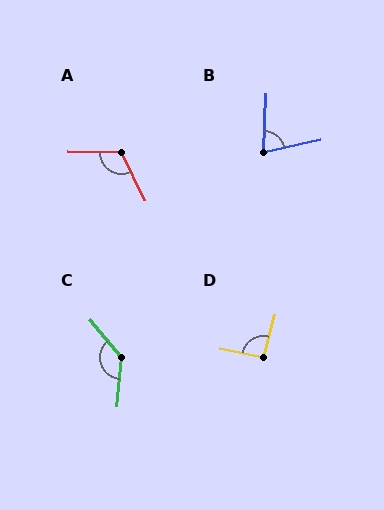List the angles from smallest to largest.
B (75°), D (94°), A (117°), C (135°).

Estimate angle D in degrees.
Approximately 94 degrees.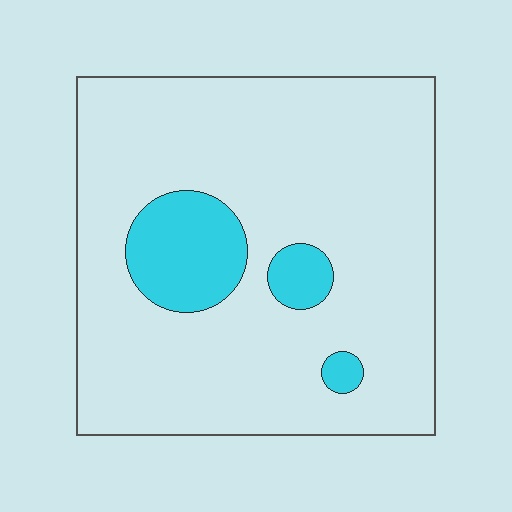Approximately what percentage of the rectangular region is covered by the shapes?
Approximately 15%.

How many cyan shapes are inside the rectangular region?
3.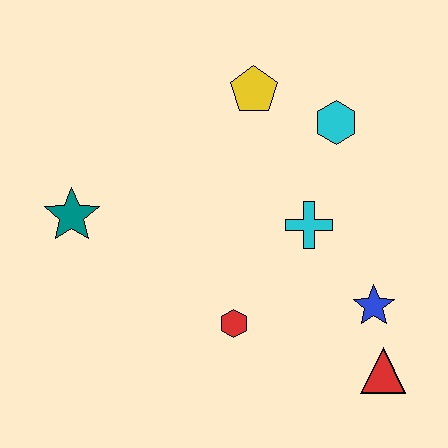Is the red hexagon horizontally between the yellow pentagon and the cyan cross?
No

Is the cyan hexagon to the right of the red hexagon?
Yes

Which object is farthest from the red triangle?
The teal star is farthest from the red triangle.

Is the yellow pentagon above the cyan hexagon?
Yes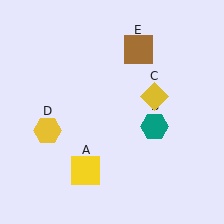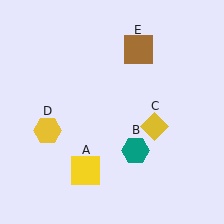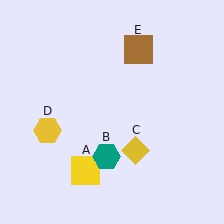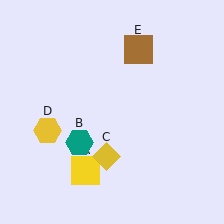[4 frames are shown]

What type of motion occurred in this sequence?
The teal hexagon (object B), yellow diamond (object C) rotated clockwise around the center of the scene.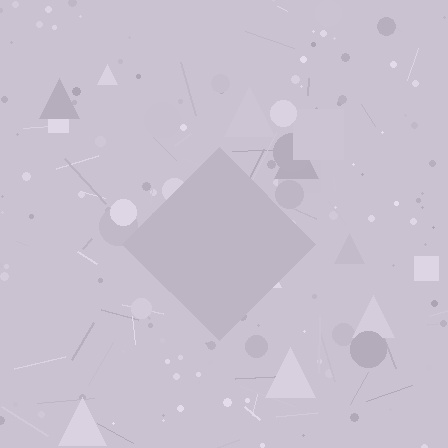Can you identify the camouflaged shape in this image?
The camouflaged shape is a diamond.